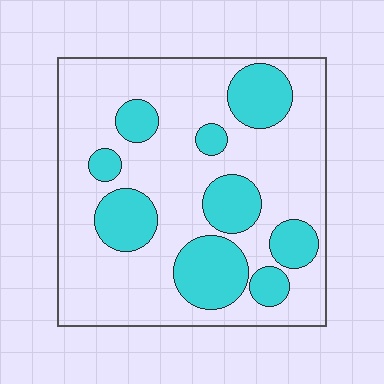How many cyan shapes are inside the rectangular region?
9.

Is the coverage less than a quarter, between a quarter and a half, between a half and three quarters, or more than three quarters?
Between a quarter and a half.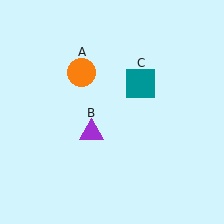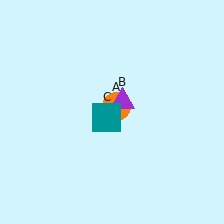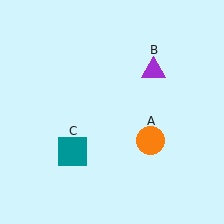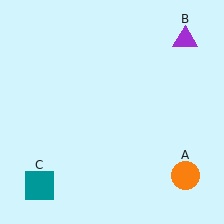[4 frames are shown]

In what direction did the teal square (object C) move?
The teal square (object C) moved down and to the left.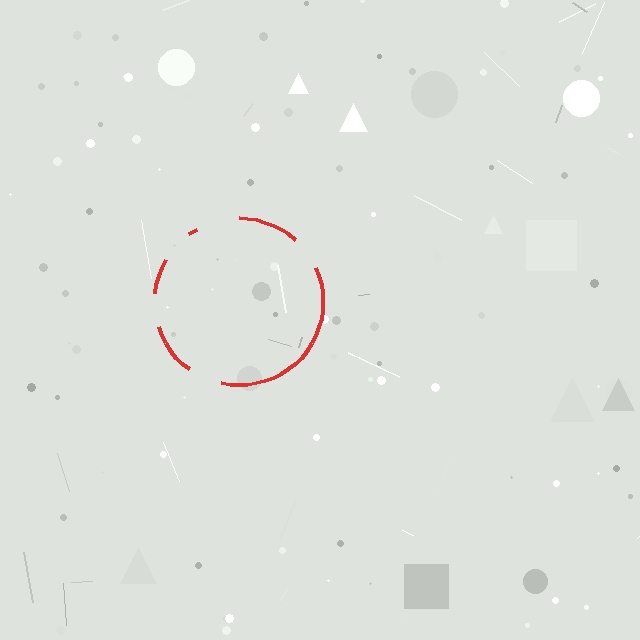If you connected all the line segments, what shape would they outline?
They would outline a circle.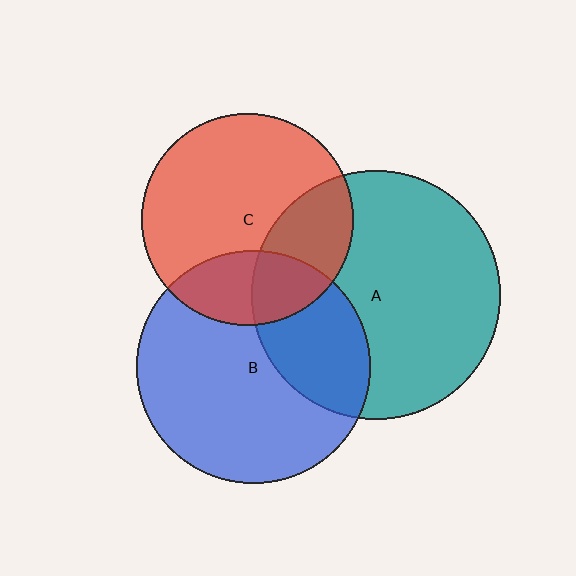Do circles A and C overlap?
Yes.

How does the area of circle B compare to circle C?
Approximately 1.2 times.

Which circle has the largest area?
Circle A (teal).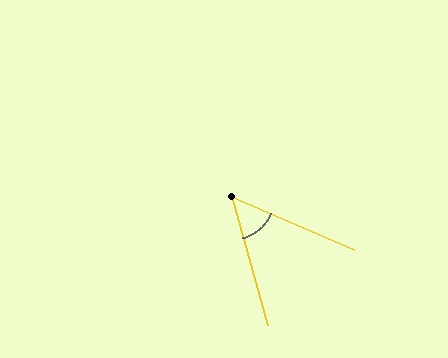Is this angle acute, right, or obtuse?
It is acute.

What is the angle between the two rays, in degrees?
Approximately 51 degrees.